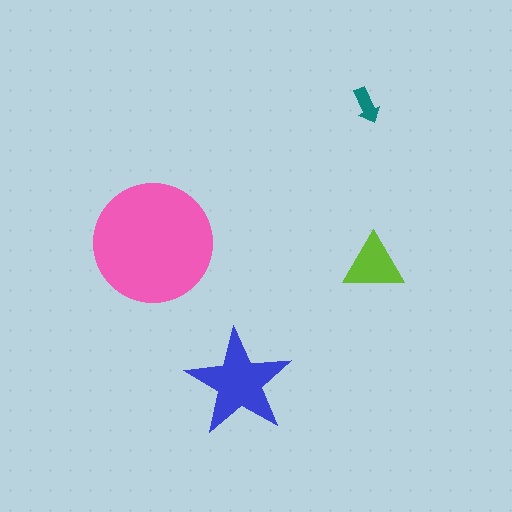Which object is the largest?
The pink circle.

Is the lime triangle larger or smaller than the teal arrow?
Larger.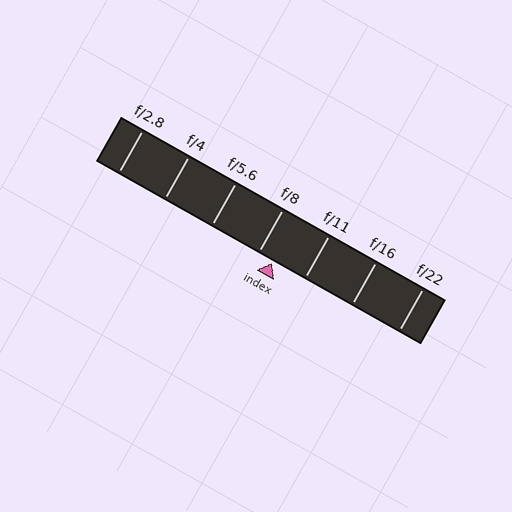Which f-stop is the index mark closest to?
The index mark is closest to f/8.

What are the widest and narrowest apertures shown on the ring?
The widest aperture shown is f/2.8 and the narrowest is f/22.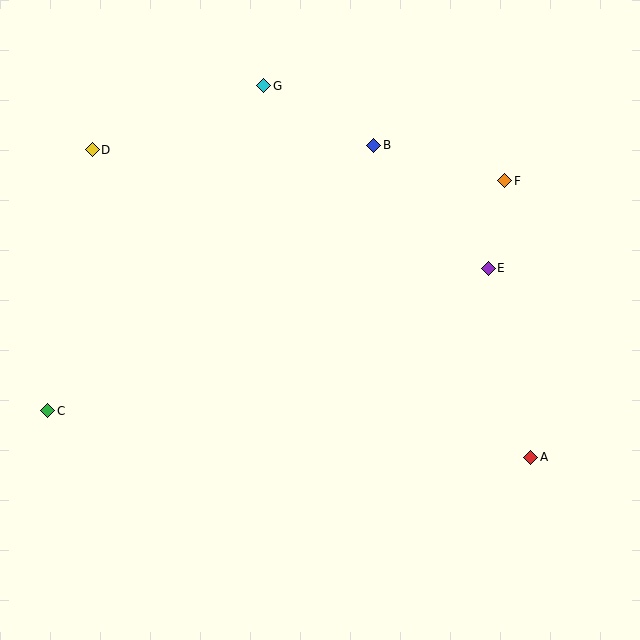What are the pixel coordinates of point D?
Point D is at (92, 150).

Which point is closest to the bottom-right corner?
Point A is closest to the bottom-right corner.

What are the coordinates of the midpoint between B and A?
The midpoint between B and A is at (452, 301).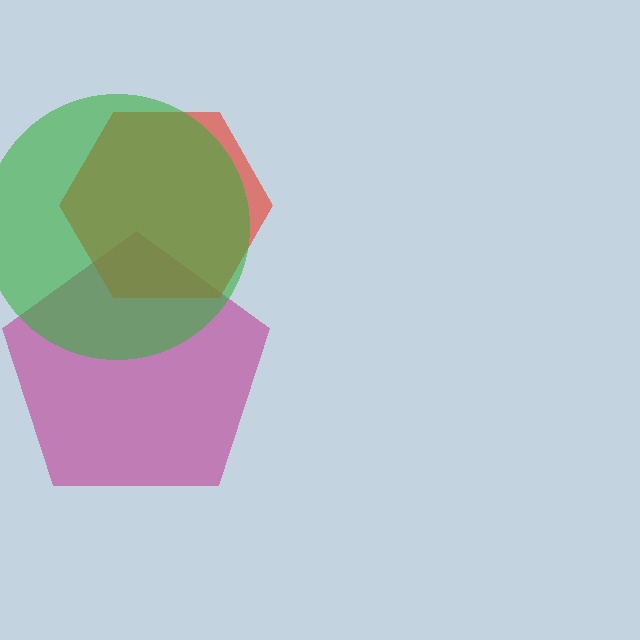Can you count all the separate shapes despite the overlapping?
Yes, there are 3 separate shapes.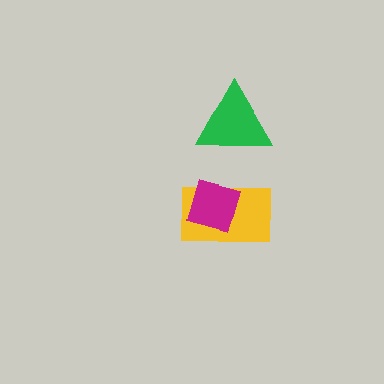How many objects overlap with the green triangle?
0 objects overlap with the green triangle.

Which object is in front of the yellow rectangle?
The magenta diamond is in front of the yellow rectangle.